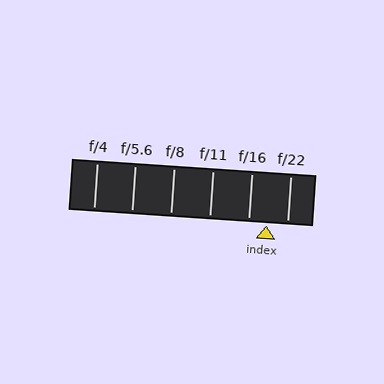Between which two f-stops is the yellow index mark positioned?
The index mark is between f/16 and f/22.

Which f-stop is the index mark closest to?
The index mark is closest to f/16.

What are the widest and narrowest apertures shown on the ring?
The widest aperture shown is f/4 and the narrowest is f/22.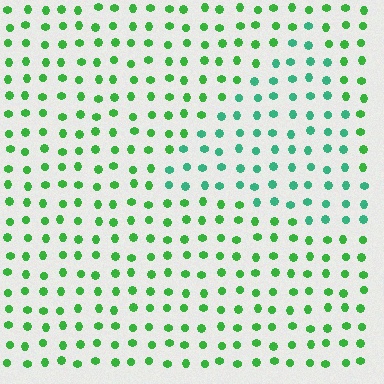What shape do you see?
I see a triangle.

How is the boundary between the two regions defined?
The boundary is defined purely by a slight shift in hue (about 33 degrees). Spacing, size, and orientation are identical on both sides.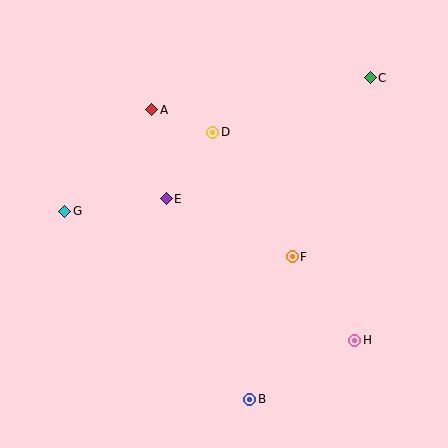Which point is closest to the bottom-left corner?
Point G is closest to the bottom-left corner.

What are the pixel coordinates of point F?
Point F is at (292, 257).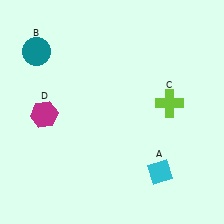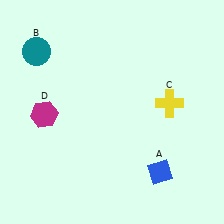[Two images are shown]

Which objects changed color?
A changed from cyan to blue. C changed from lime to yellow.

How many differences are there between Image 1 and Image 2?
There are 2 differences between the two images.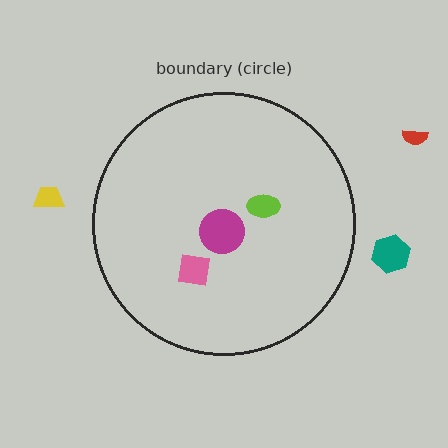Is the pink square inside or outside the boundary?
Inside.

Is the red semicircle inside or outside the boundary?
Outside.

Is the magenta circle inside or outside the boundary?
Inside.